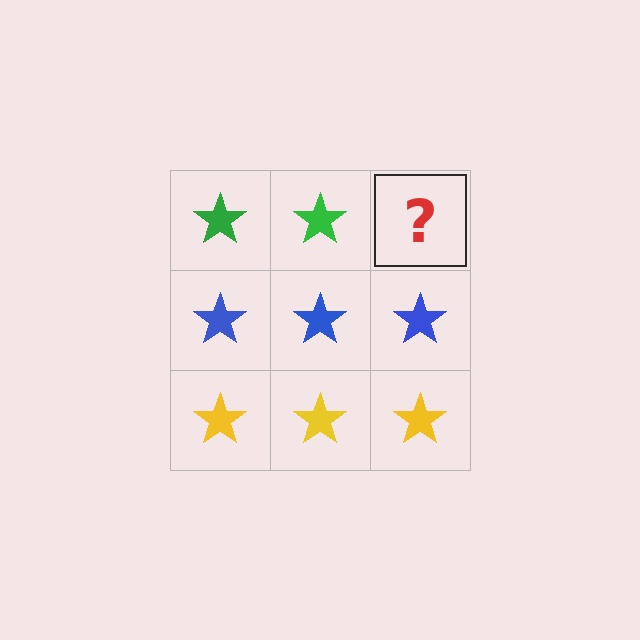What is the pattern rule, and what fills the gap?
The rule is that each row has a consistent color. The gap should be filled with a green star.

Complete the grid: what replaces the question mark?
The question mark should be replaced with a green star.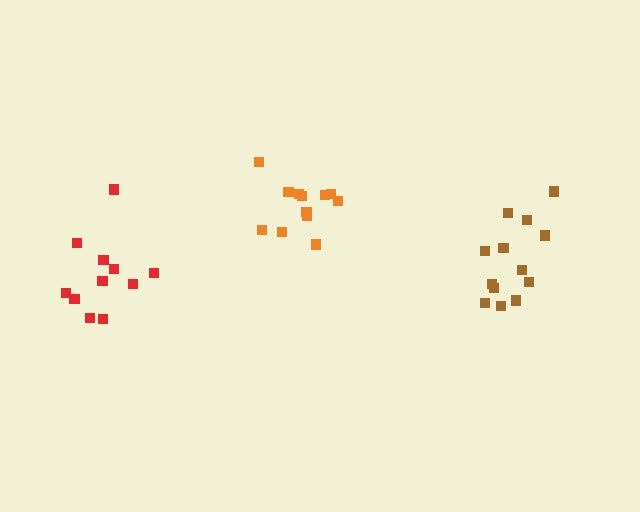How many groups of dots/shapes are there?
There are 3 groups.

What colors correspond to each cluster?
The clusters are colored: red, orange, brown.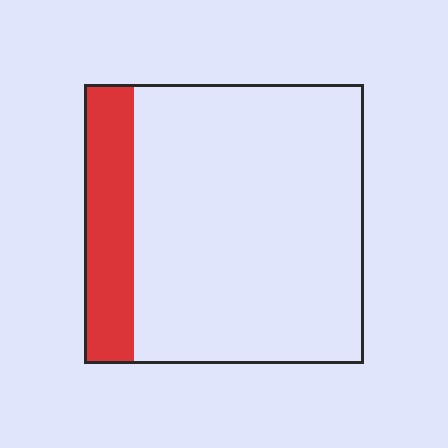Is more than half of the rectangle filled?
No.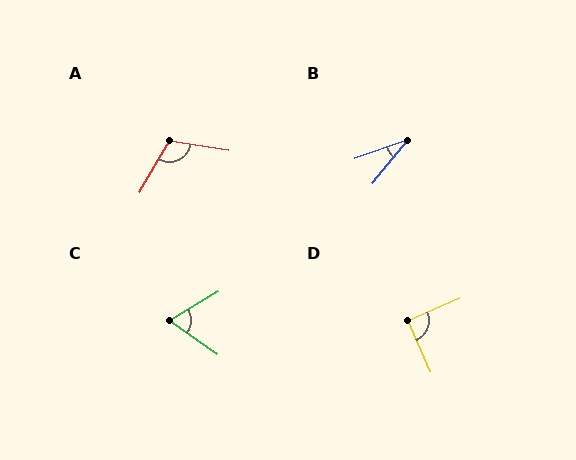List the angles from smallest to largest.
B (31°), C (67°), D (89°), A (111°).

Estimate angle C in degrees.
Approximately 67 degrees.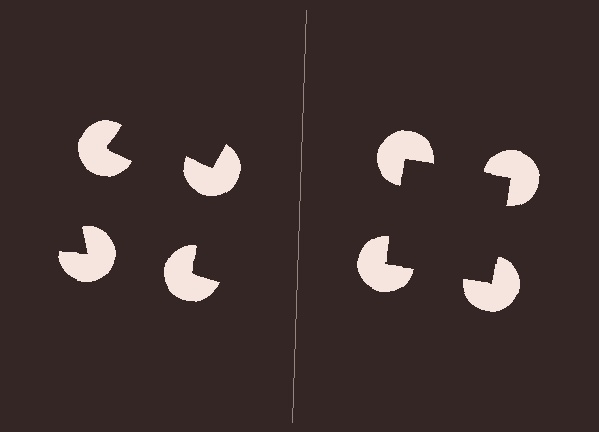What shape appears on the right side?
An illusory square.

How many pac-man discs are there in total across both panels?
8 — 4 on each side.